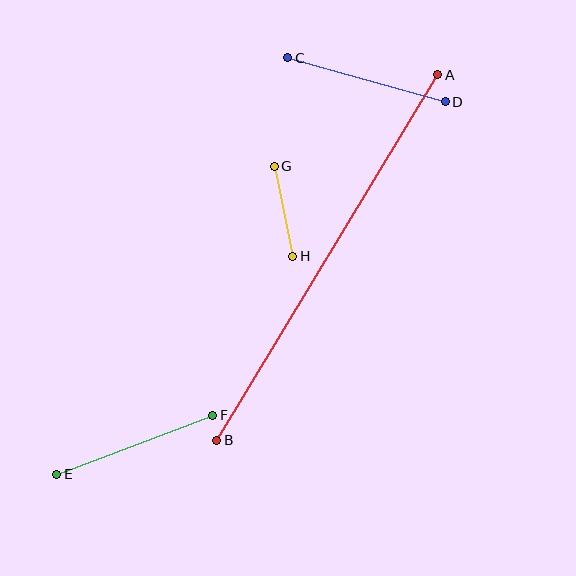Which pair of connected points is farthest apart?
Points A and B are farthest apart.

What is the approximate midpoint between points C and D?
The midpoint is at approximately (366, 80) pixels.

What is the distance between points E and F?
The distance is approximately 167 pixels.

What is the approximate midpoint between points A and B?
The midpoint is at approximately (327, 258) pixels.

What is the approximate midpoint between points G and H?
The midpoint is at approximately (283, 211) pixels.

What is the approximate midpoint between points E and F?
The midpoint is at approximately (135, 445) pixels.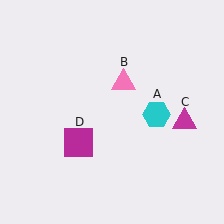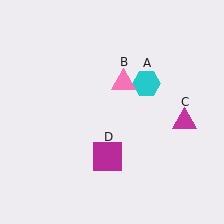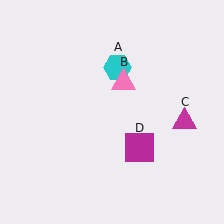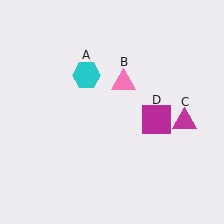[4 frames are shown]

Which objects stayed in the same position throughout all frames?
Pink triangle (object B) and magenta triangle (object C) remained stationary.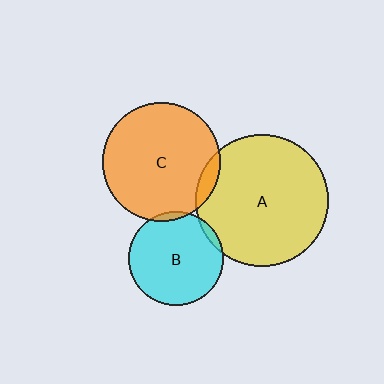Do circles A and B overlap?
Yes.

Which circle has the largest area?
Circle A (yellow).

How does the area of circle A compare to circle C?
Approximately 1.2 times.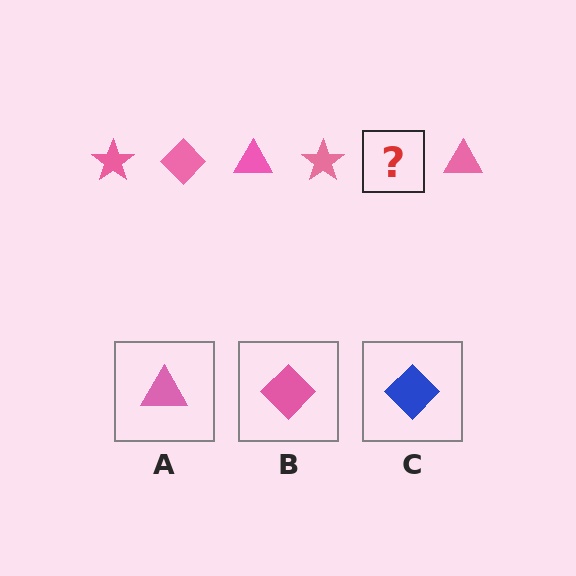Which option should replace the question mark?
Option B.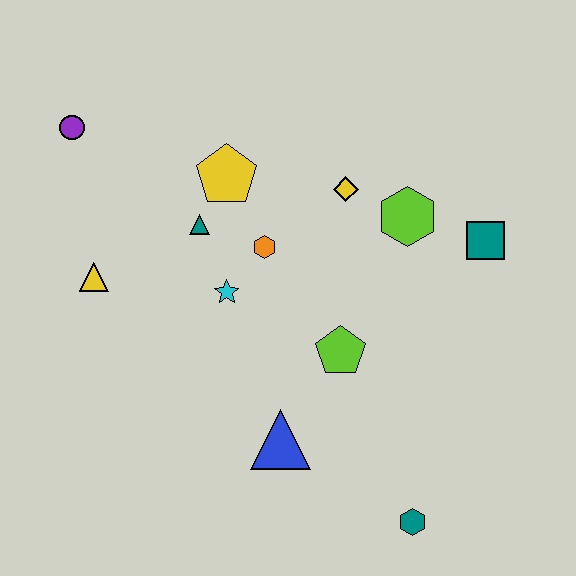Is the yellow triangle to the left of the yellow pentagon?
Yes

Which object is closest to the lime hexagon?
The yellow diamond is closest to the lime hexagon.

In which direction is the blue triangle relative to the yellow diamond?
The blue triangle is below the yellow diamond.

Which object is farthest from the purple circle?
The teal hexagon is farthest from the purple circle.